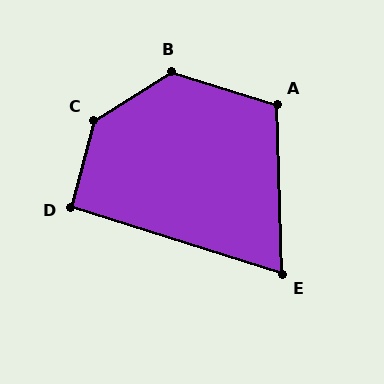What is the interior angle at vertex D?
Approximately 93 degrees (approximately right).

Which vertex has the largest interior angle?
C, at approximately 136 degrees.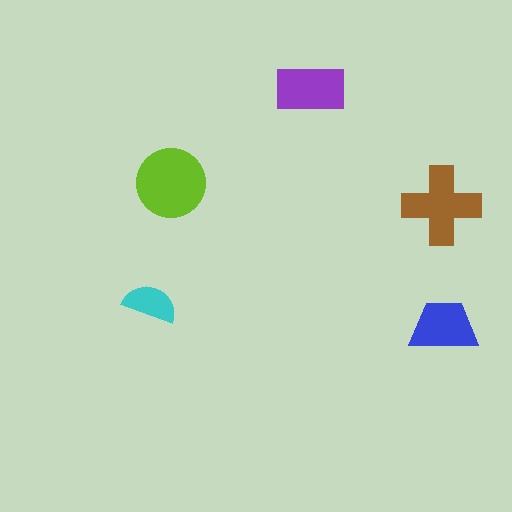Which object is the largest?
The lime circle.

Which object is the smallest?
The cyan semicircle.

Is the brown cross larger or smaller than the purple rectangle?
Larger.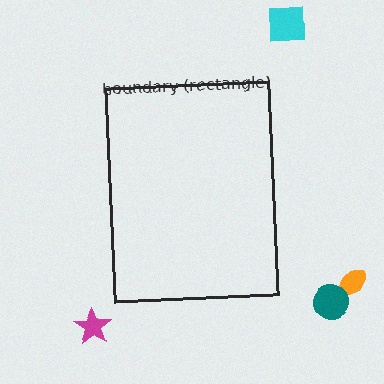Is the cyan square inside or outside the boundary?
Outside.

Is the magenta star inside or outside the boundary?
Outside.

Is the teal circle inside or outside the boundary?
Outside.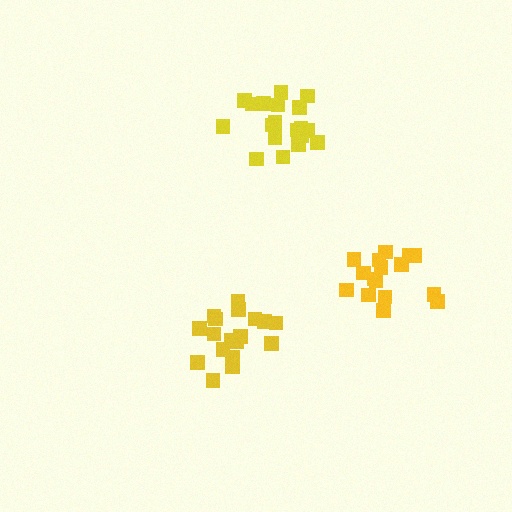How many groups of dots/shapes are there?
There are 3 groups.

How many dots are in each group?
Group 1: 18 dots, Group 2: 16 dots, Group 3: 19 dots (53 total).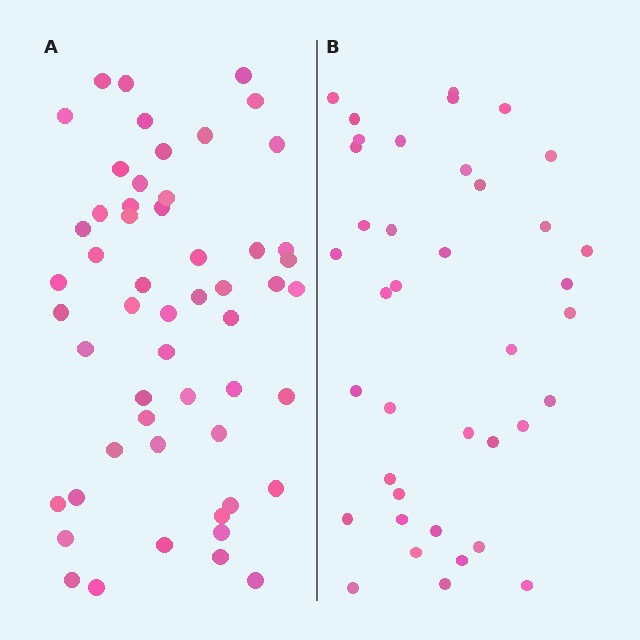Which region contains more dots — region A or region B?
Region A (the left region) has more dots.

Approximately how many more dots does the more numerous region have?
Region A has approximately 15 more dots than region B.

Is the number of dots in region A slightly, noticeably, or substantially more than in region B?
Region A has noticeably more, but not dramatically so. The ratio is roughly 1.4 to 1.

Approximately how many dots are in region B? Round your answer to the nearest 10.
About 40 dots. (The exact count is 39, which rounds to 40.)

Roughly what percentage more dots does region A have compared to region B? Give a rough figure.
About 40% more.